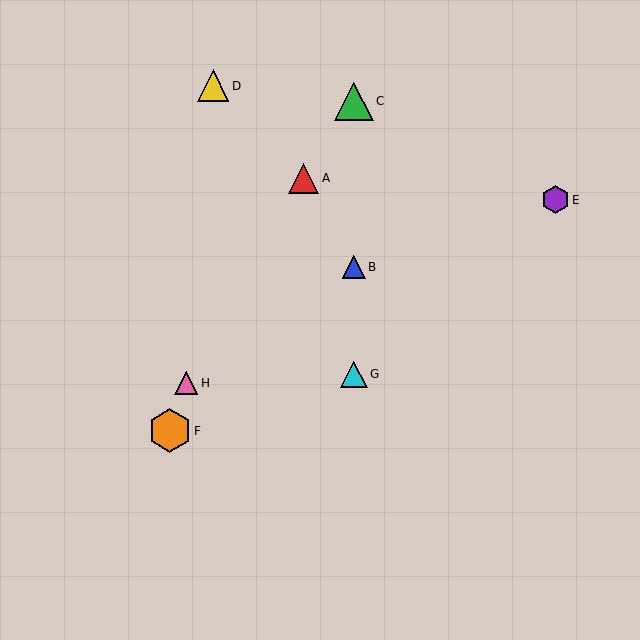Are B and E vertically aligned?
No, B is at x≈354 and E is at x≈556.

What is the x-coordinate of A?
Object A is at x≈304.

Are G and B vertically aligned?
Yes, both are at x≈354.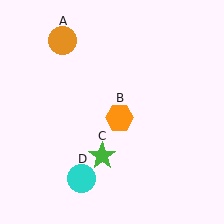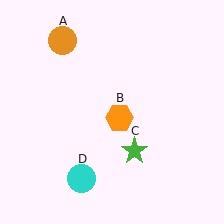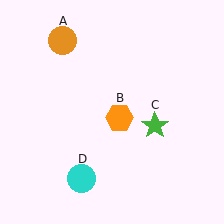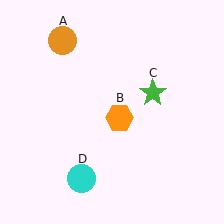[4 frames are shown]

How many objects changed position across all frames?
1 object changed position: green star (object C).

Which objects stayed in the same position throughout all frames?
Orange circle (object A) and orange hexagon (object B) and cyan circle (object D) remained stationary.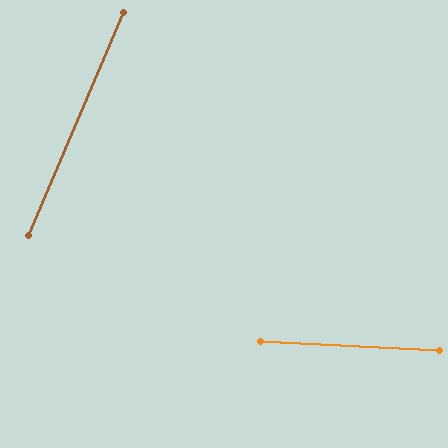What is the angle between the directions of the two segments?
Approximately 70 degrees.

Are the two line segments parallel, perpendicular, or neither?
Neither parallel nor perpendicular — they differ by about 70°.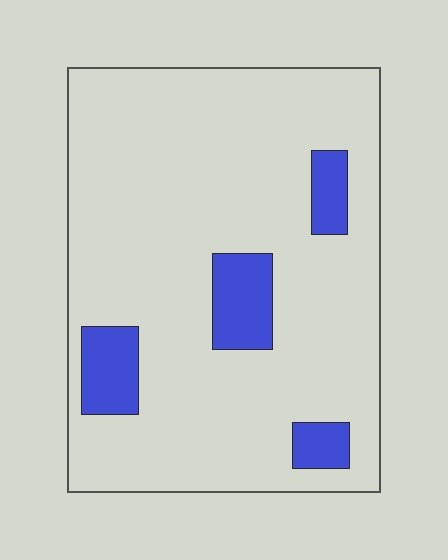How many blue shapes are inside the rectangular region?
4.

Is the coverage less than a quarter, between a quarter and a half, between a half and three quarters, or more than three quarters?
Less than a quarter.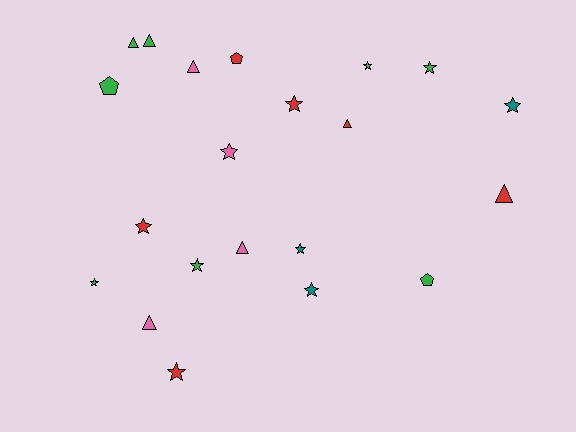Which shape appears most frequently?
Star, with 11 objects.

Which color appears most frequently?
Green, with 8 objects.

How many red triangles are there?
There are 2 red triangles.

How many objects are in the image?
There are 21 objects.